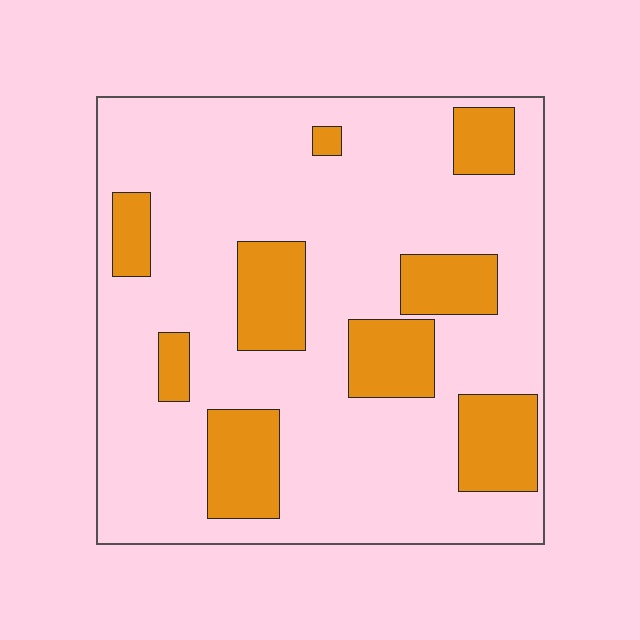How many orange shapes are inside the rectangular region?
9.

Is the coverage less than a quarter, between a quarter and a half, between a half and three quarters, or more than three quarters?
Less than a quarter.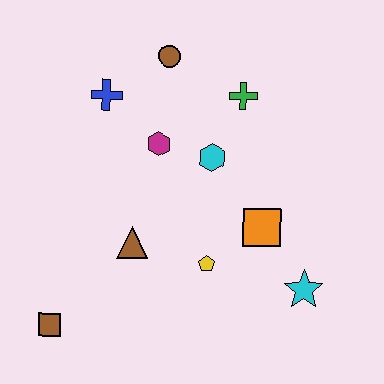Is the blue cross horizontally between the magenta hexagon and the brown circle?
No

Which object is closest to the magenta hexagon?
The cyan hexagon is closest to the magenta hexagon.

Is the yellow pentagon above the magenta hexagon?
No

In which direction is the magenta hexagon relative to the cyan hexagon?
The magenta hexagon is to the left of the cyan hexagon.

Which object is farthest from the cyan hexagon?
The brown square is farthest from the cyan hexagon.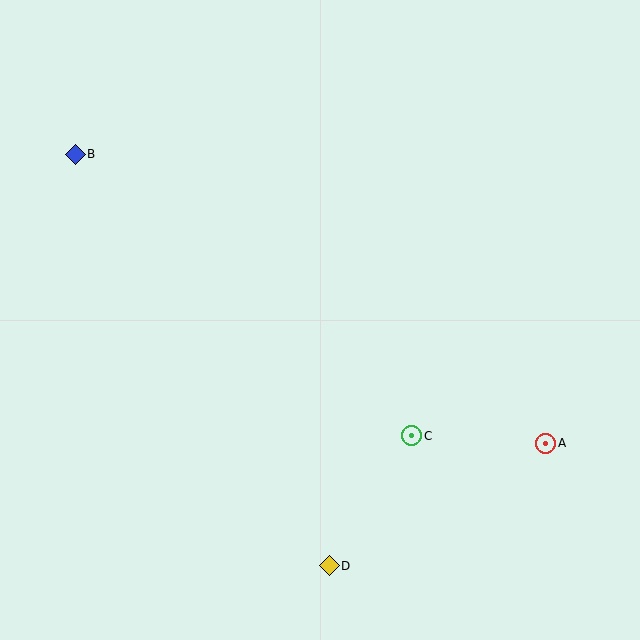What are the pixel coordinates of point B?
Point B is at (75, 154).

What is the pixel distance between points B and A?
The distance between B and A is 552 pixels.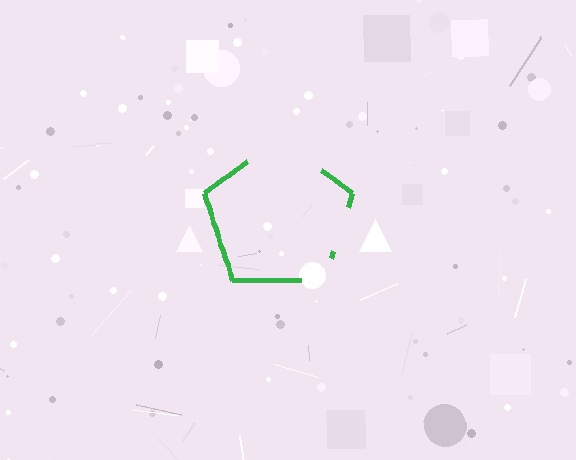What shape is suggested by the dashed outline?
The dashed outline suggests a pentagon.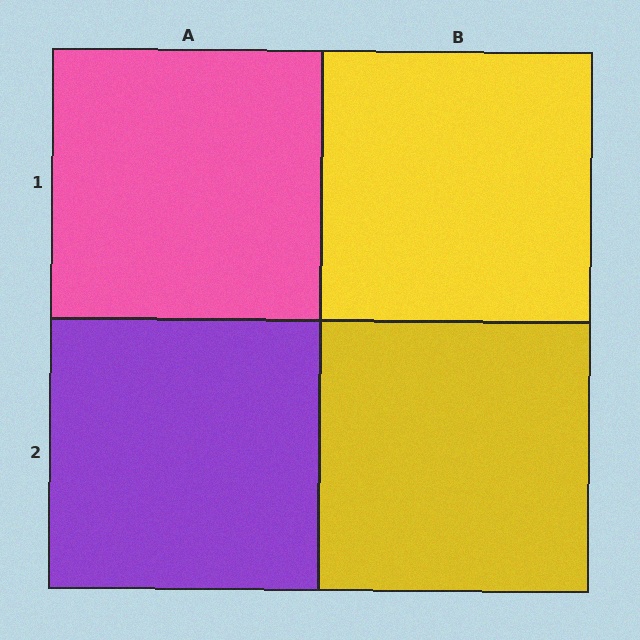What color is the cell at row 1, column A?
Pink.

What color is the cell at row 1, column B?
Yellow.